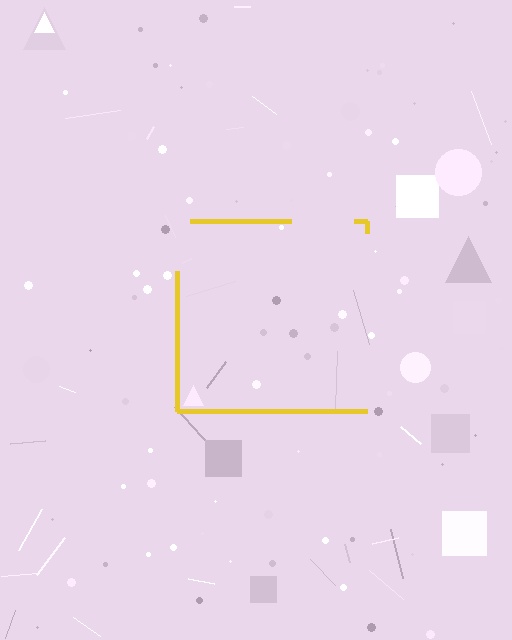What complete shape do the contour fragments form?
The contour fragments form a square.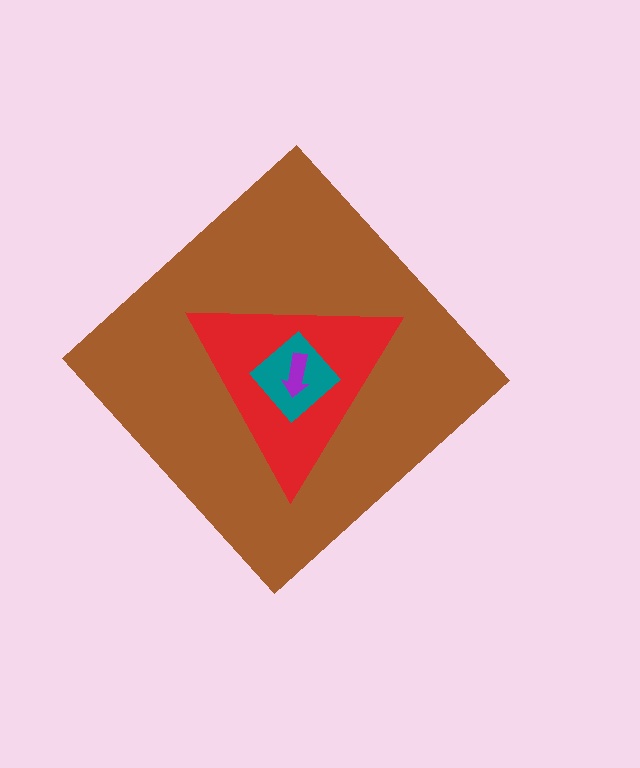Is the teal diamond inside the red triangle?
Yes.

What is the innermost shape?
The purple arrow.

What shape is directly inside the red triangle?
The teal diamond.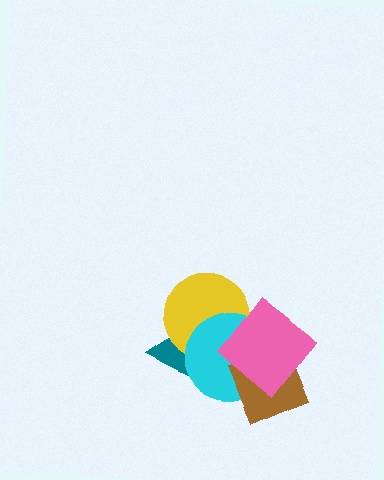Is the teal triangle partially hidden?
Yes, it is partially covered by another shape.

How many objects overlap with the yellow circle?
3 objects overlap with the yellow circle.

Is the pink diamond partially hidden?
No, no other shape covers it.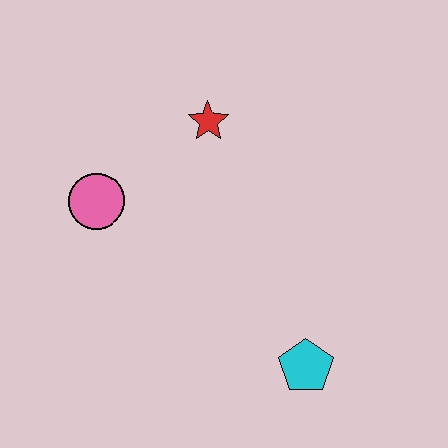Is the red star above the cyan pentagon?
Yes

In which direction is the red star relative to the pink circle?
The red star is to the right of the pink circle.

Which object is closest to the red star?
The pink circle is closest to the red star.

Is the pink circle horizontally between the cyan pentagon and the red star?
No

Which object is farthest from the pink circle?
The cyan pentagon is farthest from the pink circle.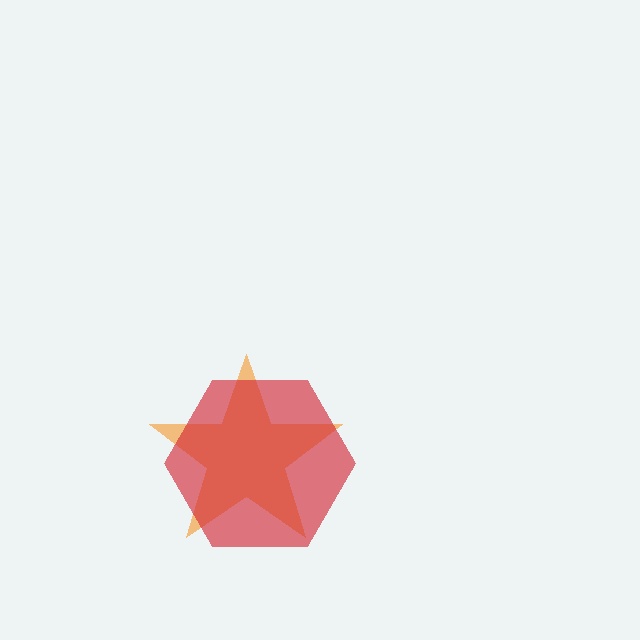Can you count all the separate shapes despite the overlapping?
Yes, there are 2 separate shapes.